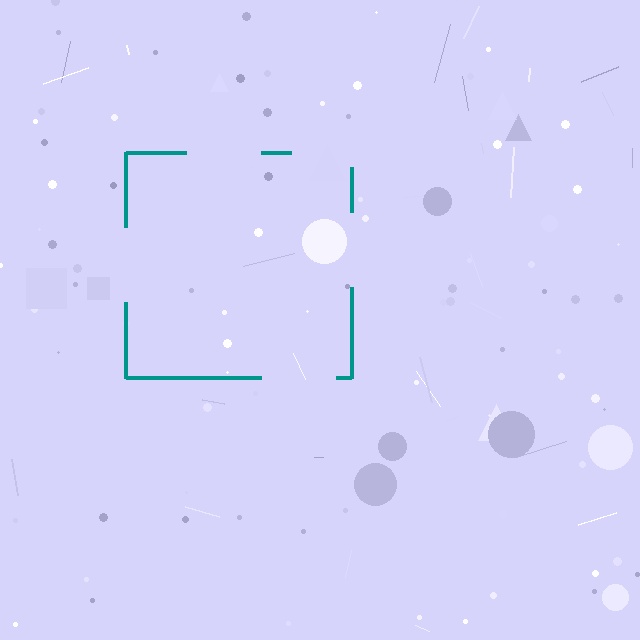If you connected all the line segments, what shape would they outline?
They would outline a square.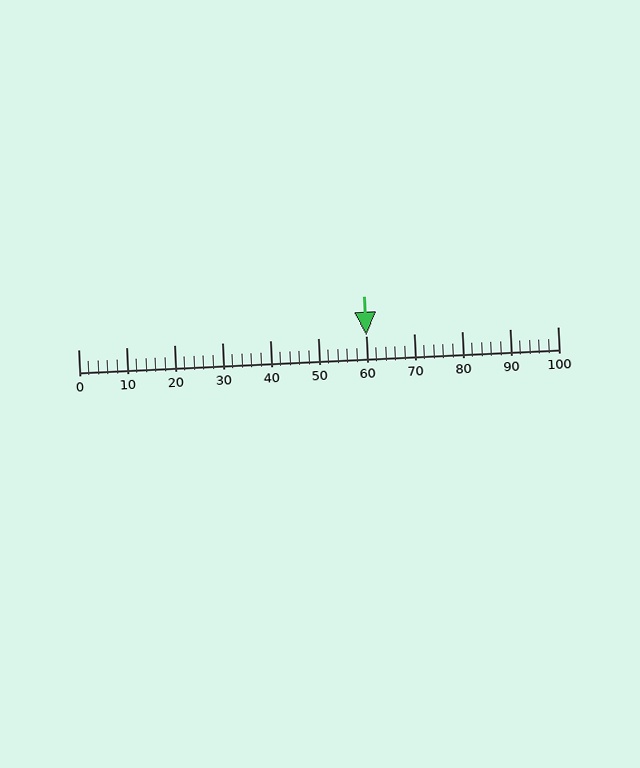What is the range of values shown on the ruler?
The ruler shows values from 0 to 100.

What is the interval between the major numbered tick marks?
The major tick marks are spaced 10 units apart.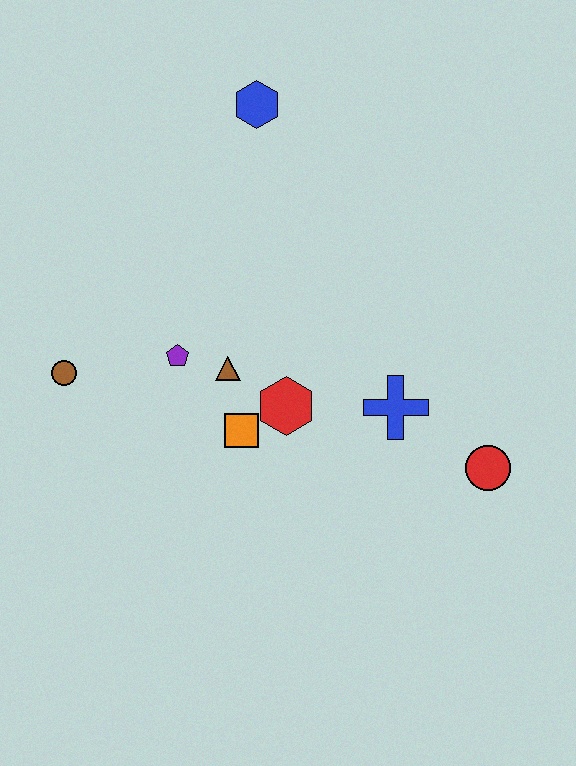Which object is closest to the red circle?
The blue cross is closest to the red circle.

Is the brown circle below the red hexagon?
No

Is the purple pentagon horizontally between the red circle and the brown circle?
Yes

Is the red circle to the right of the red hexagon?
Yes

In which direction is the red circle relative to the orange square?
The red circle is to the right of the orange square.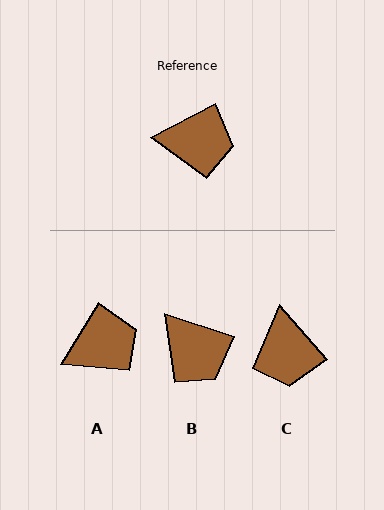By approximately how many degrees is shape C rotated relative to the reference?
Approximately 77 degrees clockwise.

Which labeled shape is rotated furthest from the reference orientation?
C, about 77 degrees away.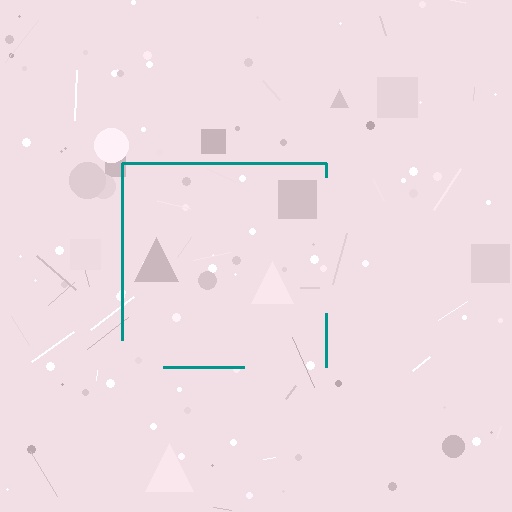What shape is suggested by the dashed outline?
The dashed outline suggests a square.